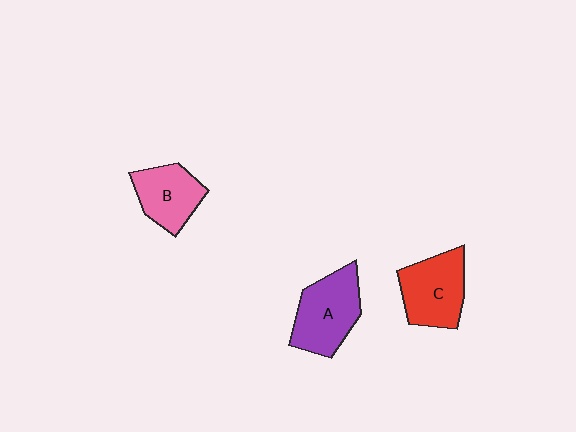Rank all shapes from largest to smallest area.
From largest to smallest: A (purple), C (red), B (pink).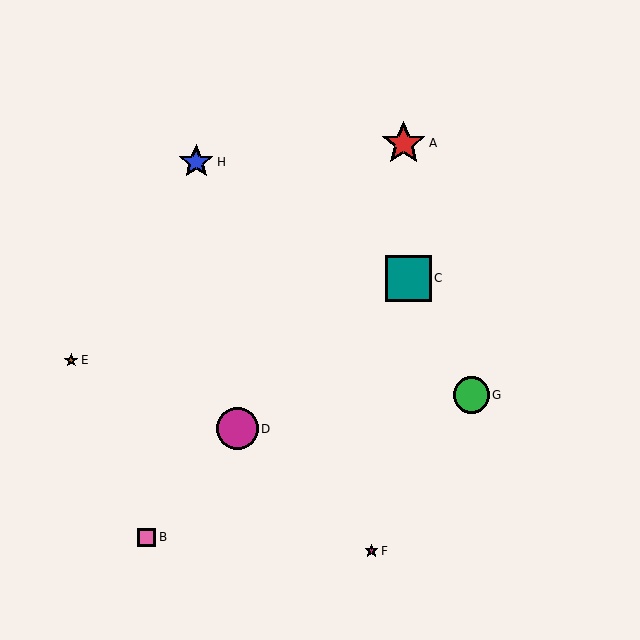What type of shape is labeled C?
Shape C is a teal square.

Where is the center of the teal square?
The center of the teal square is at (409, 278).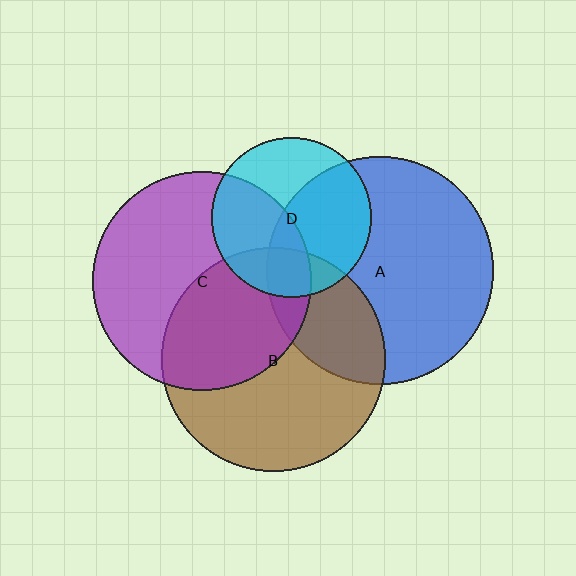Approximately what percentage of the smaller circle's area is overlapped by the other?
Approximately 20%.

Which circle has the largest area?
Circle A (blue).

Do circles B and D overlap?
Yes.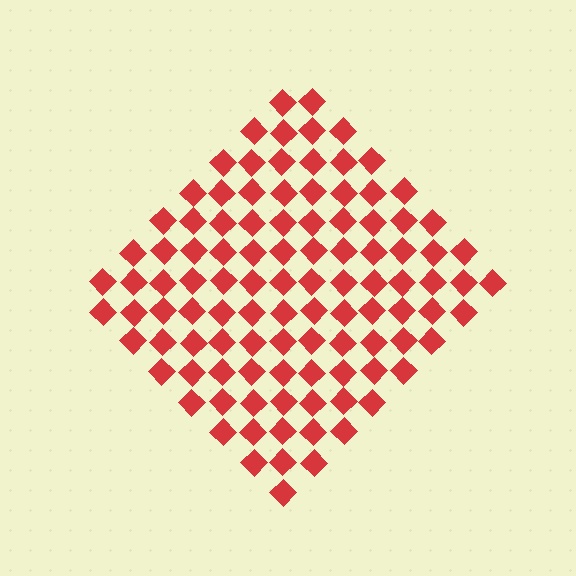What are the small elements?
The small elements are diamonds.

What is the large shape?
The large shape is a diamond.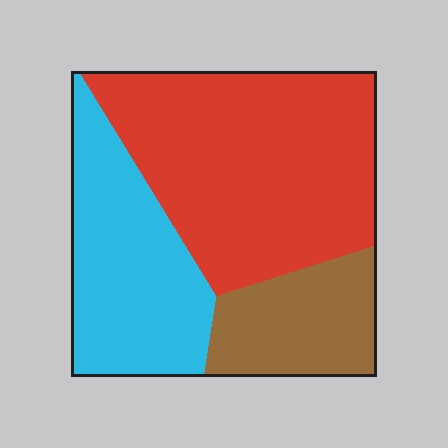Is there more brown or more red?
Red.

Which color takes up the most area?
Red, at roughly 50%.